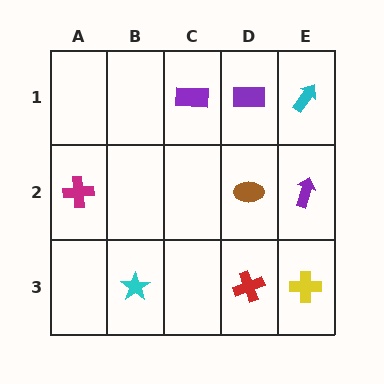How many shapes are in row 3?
3 shapes.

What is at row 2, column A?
A magenta cross.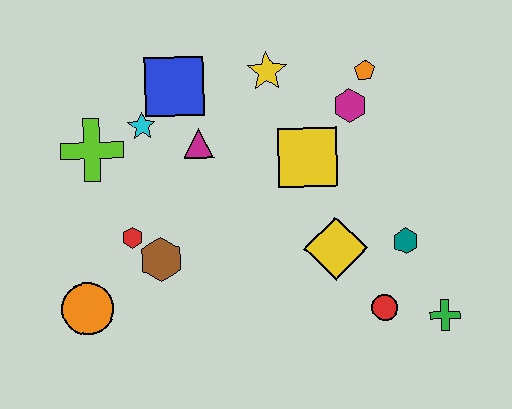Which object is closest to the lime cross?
The cyan star is closest to the lime cross.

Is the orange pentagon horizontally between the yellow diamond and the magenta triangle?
No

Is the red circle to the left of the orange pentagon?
No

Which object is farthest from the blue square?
The green cross is farthest from the blue square.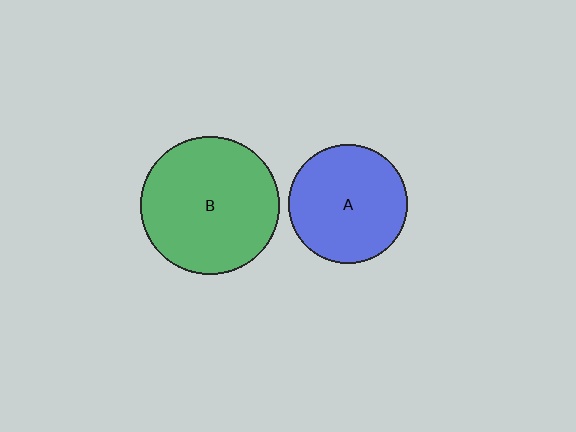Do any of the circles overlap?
No, none of the circles overlap.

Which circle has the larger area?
Circle B (green).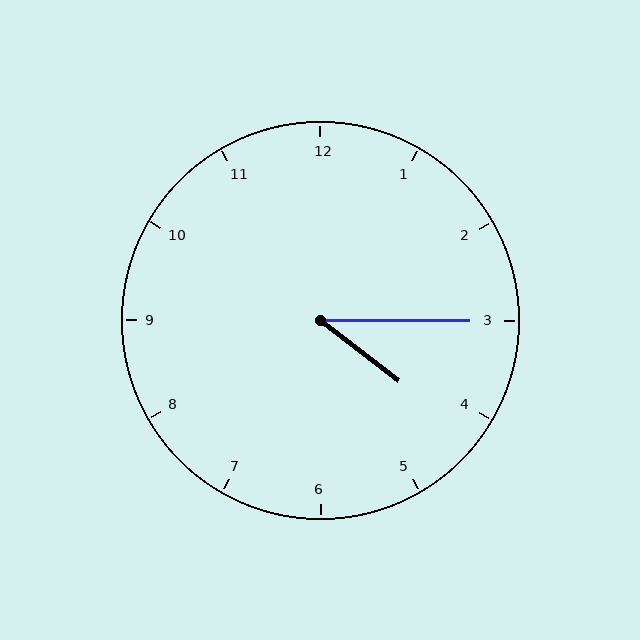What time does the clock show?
4:15.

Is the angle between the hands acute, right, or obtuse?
It is acute.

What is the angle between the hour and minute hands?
Approximately 38 degrees.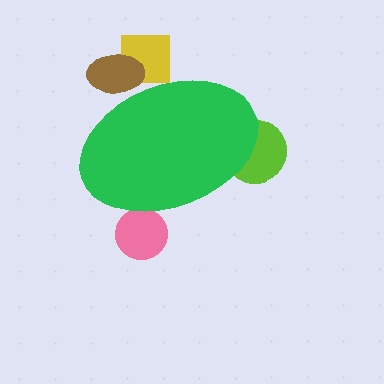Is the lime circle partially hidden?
Yes, the lime circle is partially hidden behind the green ellipse.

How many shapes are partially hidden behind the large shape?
4 shapes are partially hidden.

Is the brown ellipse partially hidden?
Yes, the brown ellipse is partially hidden behind the green ellipse.